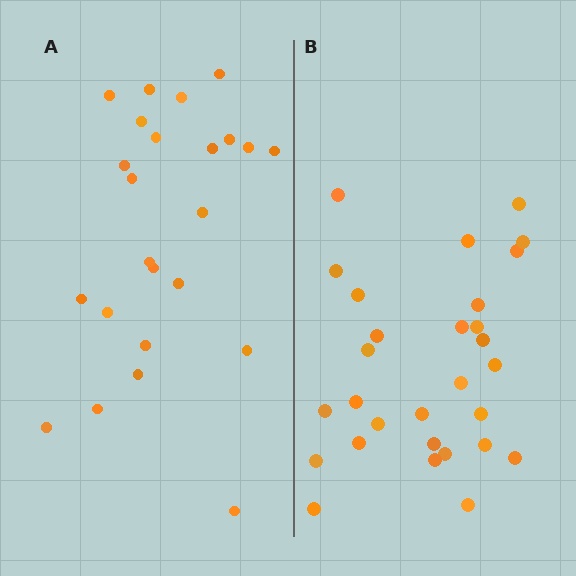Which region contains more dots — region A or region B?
Region B (the right region) has more dots.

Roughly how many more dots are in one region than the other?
Region B has about 5 more dots than region A.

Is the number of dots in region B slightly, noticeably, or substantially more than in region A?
Region B has only slightly more — the two regions are fairly close. The ratio is roughly 1.2 to 1.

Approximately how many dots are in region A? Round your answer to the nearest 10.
About 20 dots. (The exact count is 24, which rounds to 20.)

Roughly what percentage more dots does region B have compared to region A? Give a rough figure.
About 20% more.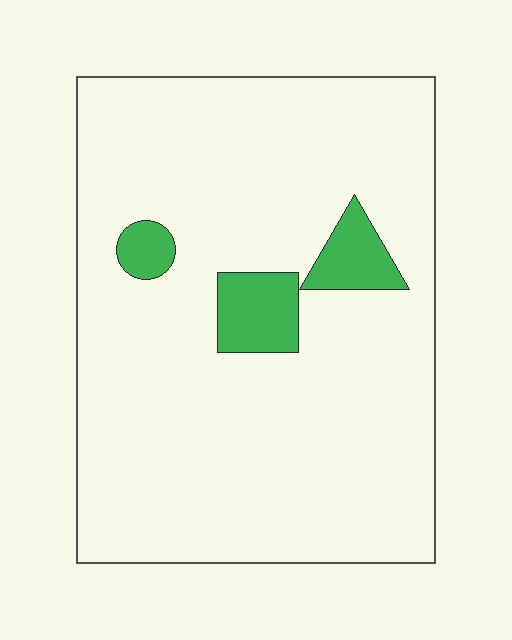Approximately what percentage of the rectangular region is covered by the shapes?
Approximately 10%.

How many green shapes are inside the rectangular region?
3.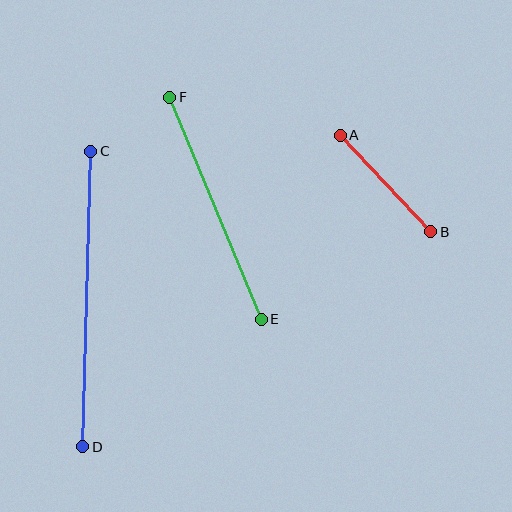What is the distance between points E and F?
The distance is approximately 240 pixels.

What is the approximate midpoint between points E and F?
The midpoint is at approximately (216, 208) pixels.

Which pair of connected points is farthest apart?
Points C and D are farthest apart.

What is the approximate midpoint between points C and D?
The midpoint is at approximately (87, 299) pixels.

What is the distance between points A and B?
The distance is approximately 132 pixels.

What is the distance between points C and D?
The distance is approximately 295 pixels.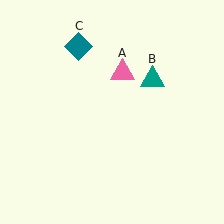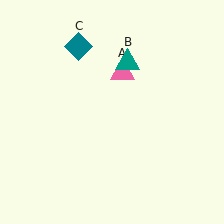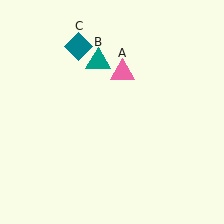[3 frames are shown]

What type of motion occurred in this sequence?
The teal triangle (object B) rotated counterclockwise around the center of the scene.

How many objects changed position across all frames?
1 object changed position: teal triangle (object B).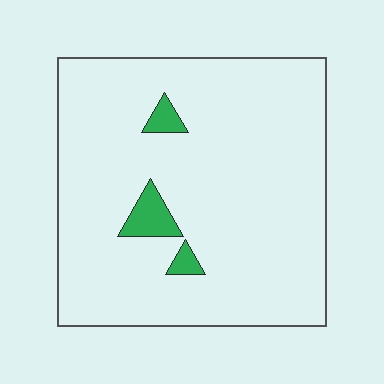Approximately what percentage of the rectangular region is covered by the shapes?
Approximately 5%.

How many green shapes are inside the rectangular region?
3.